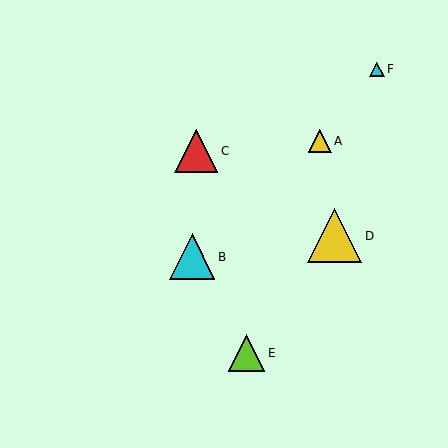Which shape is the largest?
The yellow triangle (labeled D) is the largest.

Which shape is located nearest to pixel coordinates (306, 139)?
The yellow triangle (labeled A) at (320, 141) is nearest to that location.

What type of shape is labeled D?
Shape D is a yellow triangle.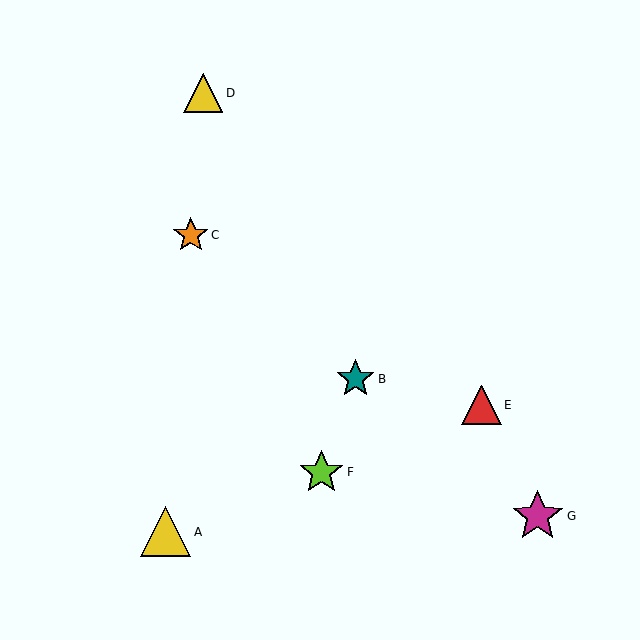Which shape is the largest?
The magenta star (labeled G) is the largest.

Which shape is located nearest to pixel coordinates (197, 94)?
The yellow triangle (labeled D) at (203, 93) is nearest to that location.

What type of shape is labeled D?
Shape D is a yellow triangle.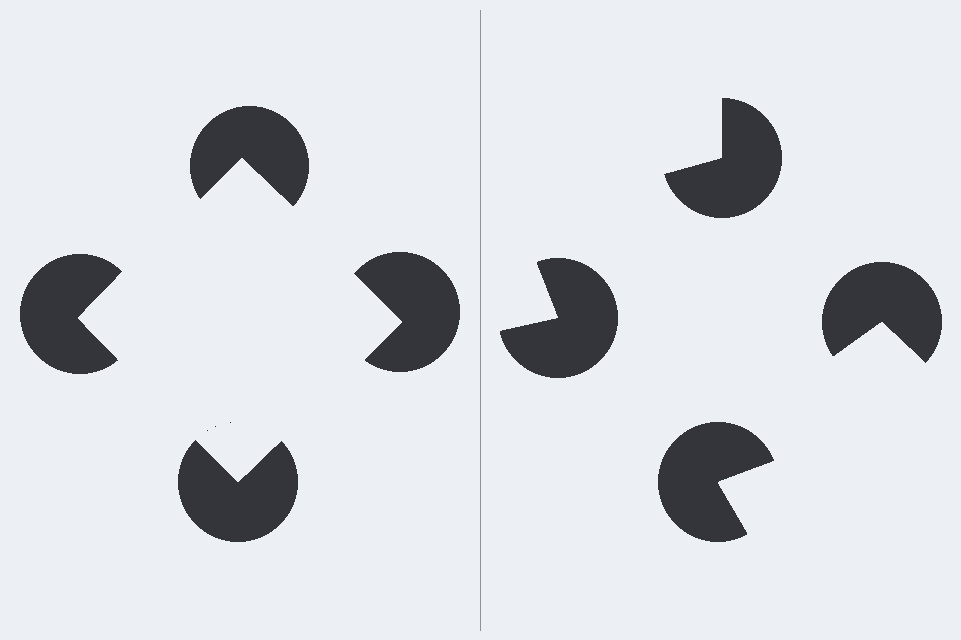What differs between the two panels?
The pac-man discs are positioned identically on both sides; only the wedge orientations differ. On the left they align to a square; on the right they are misaligned.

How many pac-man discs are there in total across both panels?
8 — 4 on each side.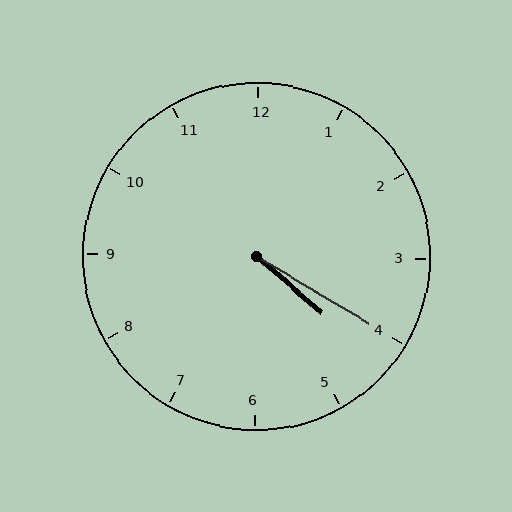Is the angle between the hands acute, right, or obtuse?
It is acute.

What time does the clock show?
4:20.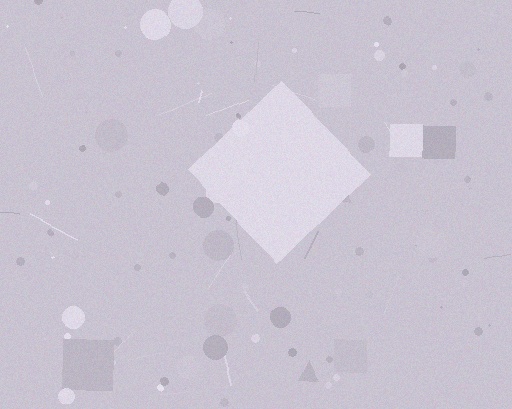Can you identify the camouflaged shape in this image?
The camouflaged shape is a diamond.